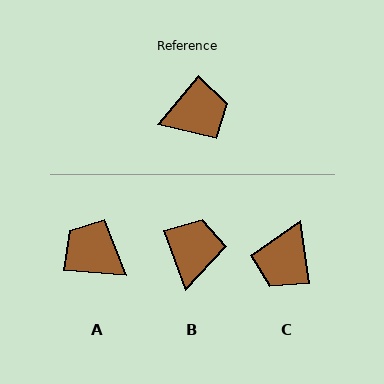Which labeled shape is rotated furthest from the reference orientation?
C, about 132 degrees away.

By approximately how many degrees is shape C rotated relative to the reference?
Approximately 132 degrees clockwise.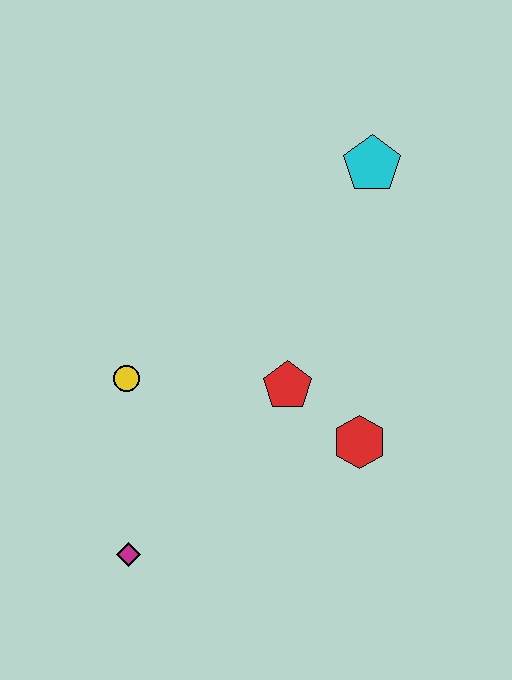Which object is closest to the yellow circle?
The red pentagon is closest to the yellow circle.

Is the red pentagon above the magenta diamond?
Yes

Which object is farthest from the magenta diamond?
The cyan pentagon is farthest from the magenta diamond.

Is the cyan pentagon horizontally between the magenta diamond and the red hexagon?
No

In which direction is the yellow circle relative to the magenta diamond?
The yellow circle is above the magenta diamond.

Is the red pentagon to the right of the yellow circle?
Yes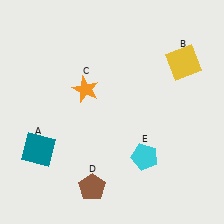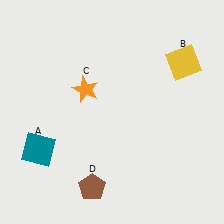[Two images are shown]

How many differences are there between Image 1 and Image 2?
There is 1 difference between the two images.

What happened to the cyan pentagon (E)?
The cyan pentagon (E) was removed in Image 2. It was in the bottom-right area of Image 1.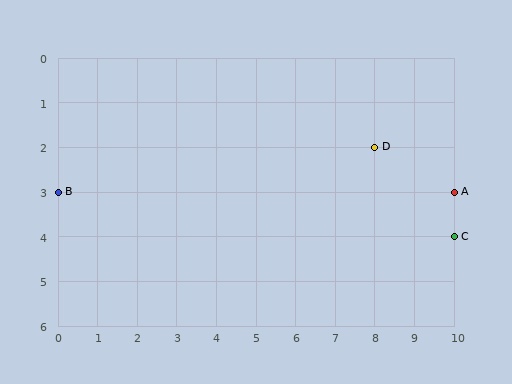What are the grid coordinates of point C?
Point C is at grid coordinates (10, 4).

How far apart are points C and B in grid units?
Points C and B are 10 columns and 1 row apart (about 10.0 grid units diagonally).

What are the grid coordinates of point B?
Point B is at grid coordinates (0, 3).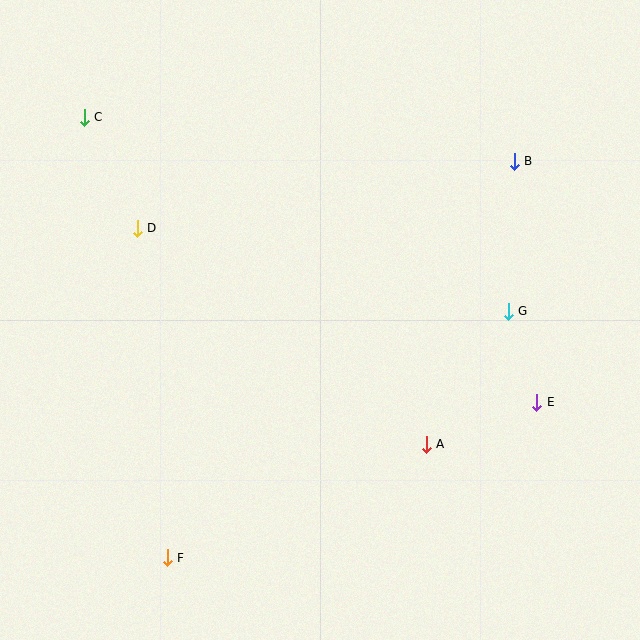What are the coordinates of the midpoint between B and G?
The midpoint between B and G is at (511, 236).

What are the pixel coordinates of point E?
Point E is at (537, 402).